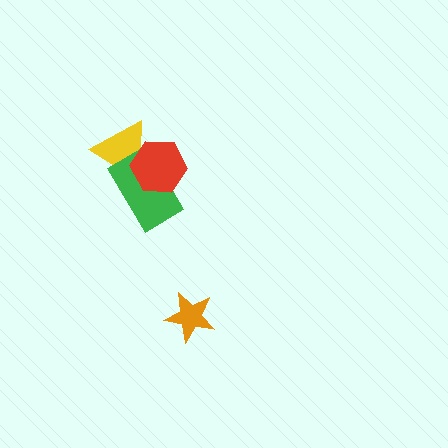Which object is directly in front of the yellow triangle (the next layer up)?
The green rectangle is directly in front of the yellow triangle.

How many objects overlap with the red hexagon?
2 objects overlap with the red hexagon.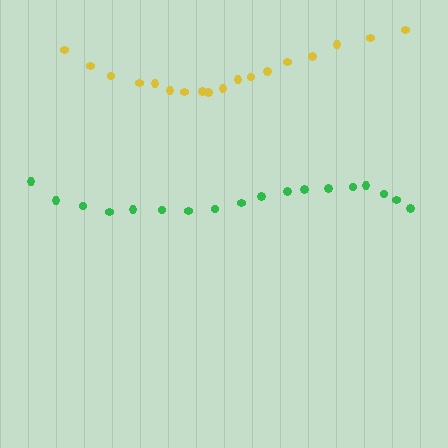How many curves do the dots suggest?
There are 2 distinct paths.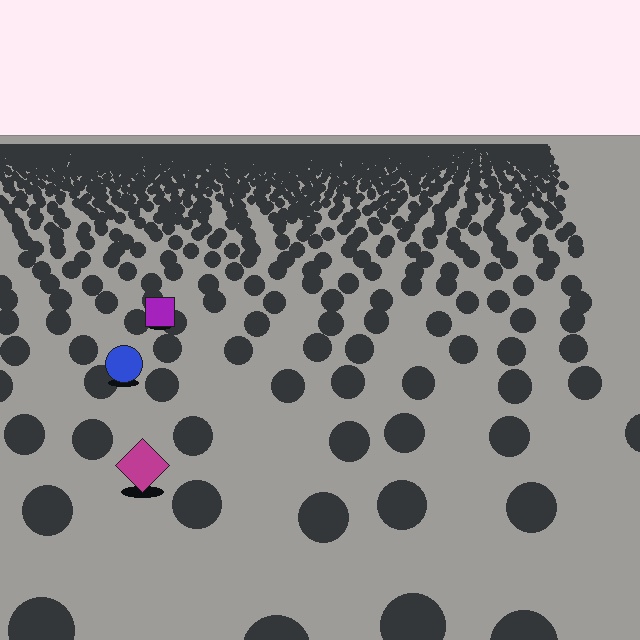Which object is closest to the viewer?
The magenta diamond is closest. The texture marks near it are larger and more spread out.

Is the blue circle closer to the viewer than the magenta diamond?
No. The magenta diamond is closer — you can tell from the texture gradient: the ground texture is coarser near it.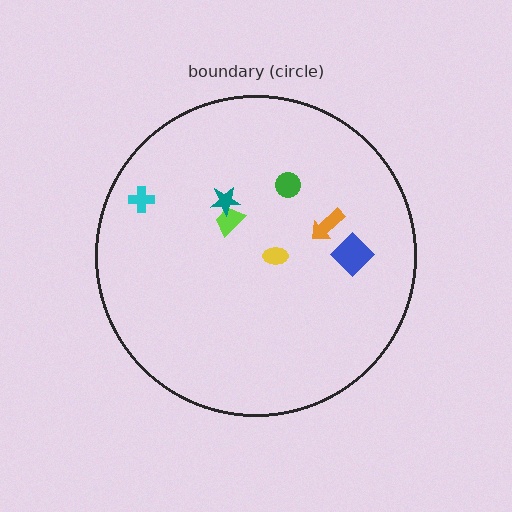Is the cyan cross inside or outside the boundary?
Inside.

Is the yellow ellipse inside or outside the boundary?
Inside.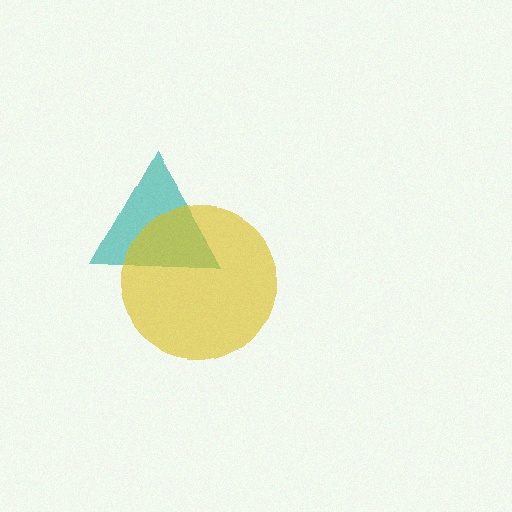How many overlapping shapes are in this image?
There are 2 overlapping shapes in the image.